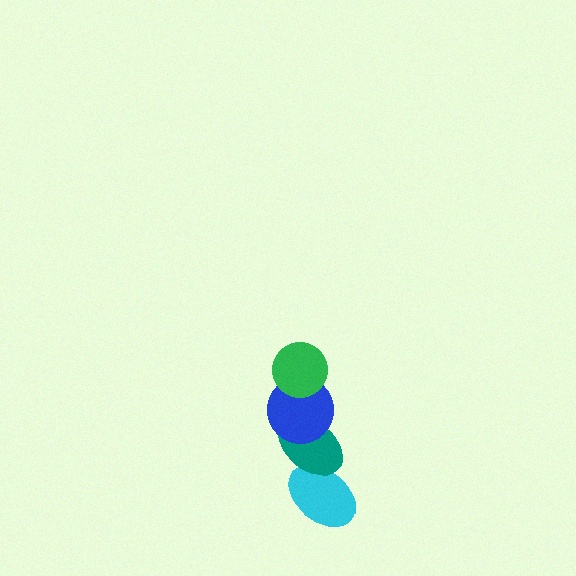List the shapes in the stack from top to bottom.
From top to bottom: the green circle, the blue circle, the teal ellipse, the cyan ellipse.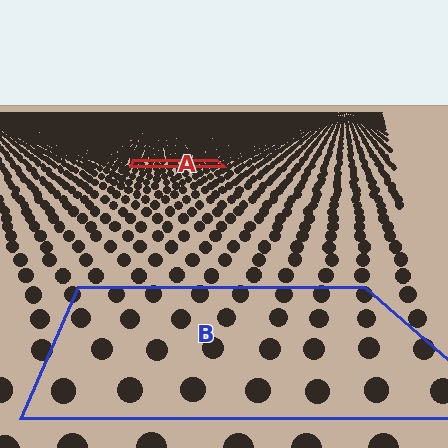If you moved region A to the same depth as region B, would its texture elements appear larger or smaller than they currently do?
They would appear larger. At a closer depth, the same texture elements are projected at a bigger on-screen size.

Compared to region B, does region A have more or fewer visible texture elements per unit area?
Region A has more texture elements per unit area — they are packed more densely because it is farther away.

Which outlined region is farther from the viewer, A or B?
Region A is farther from the viewer — the texture elements inside it appear smaller and more densely packed.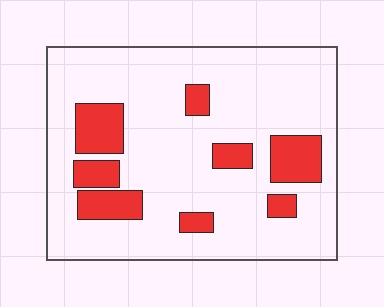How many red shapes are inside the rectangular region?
8.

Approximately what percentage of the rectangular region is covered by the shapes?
Approximately 20%.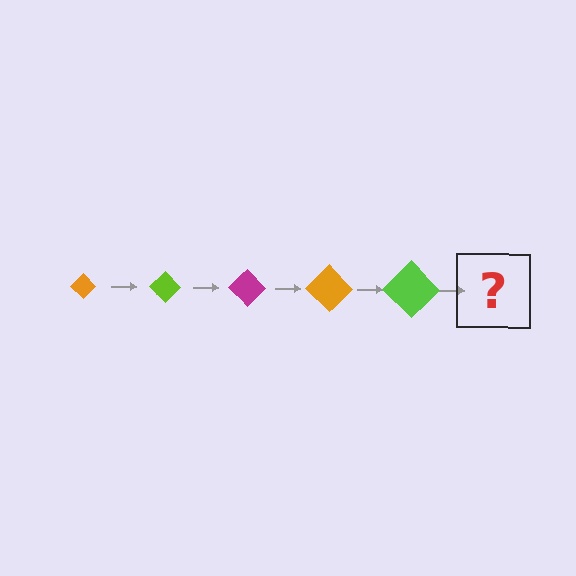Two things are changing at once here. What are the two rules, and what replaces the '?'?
The two rules are that the diamond grows larger each step and the color cycles through orange, lime, and magenta. The '?' should be a magenta diamond, larger than the previous one.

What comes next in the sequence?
The next element should be a magenta diamond, larger than the previous one.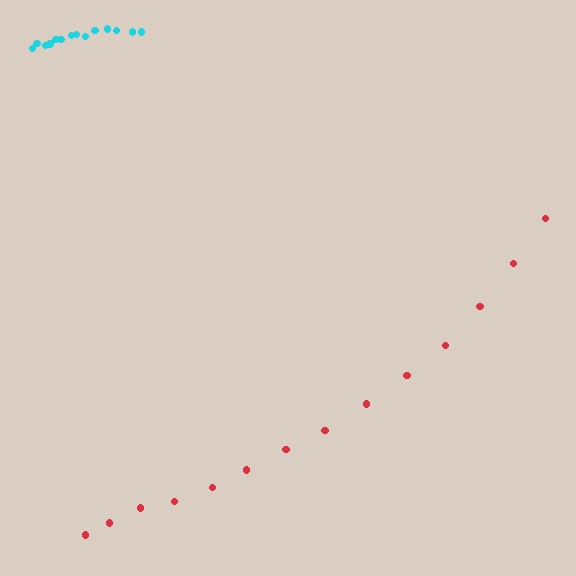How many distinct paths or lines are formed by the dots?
There are 2 distinct paths.